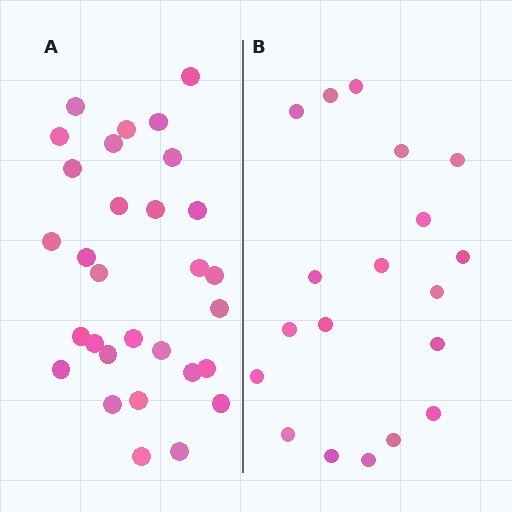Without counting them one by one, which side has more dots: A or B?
Region A (the left region) has more dots.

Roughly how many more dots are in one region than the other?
Region A has roughly 12 or so more dots than region B.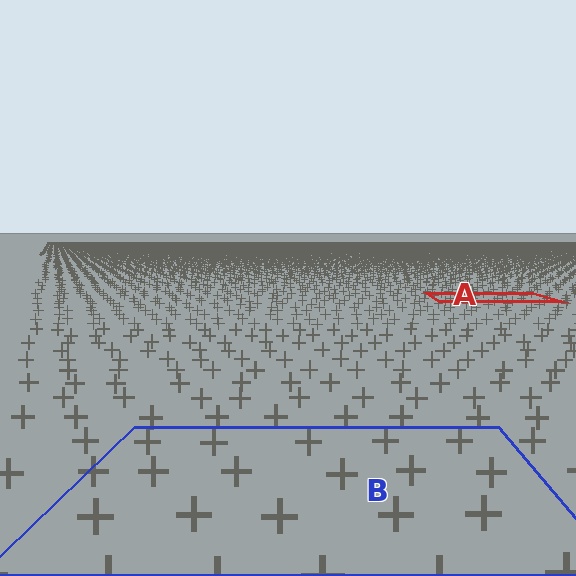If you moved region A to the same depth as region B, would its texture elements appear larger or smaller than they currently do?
They would appear larger. At a closer depth, the same texture elements are projected at a bigger on-screen size.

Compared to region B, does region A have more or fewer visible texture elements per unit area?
Region A has more texture elements per unit area — they are packed more densely because it is farther away.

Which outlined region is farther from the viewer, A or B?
Region A is farther from the viewer — the texture elements inside it appear smaller and more densely packed.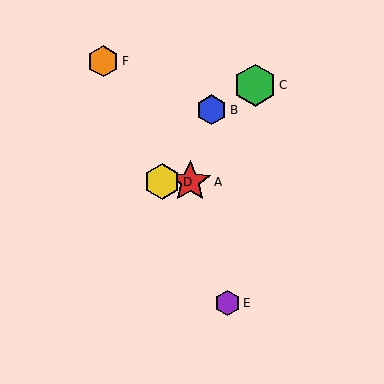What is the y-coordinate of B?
Object B is at y≈110.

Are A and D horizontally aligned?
Yes, both are at y≈182.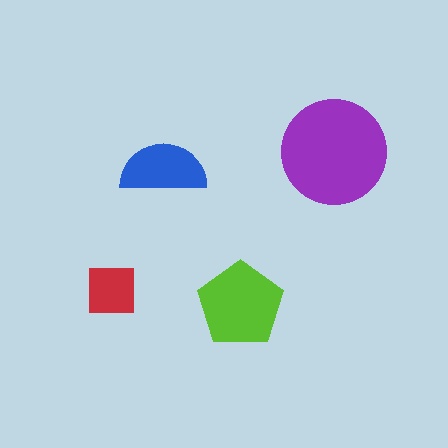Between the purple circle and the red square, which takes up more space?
The purple circle.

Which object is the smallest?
The red square.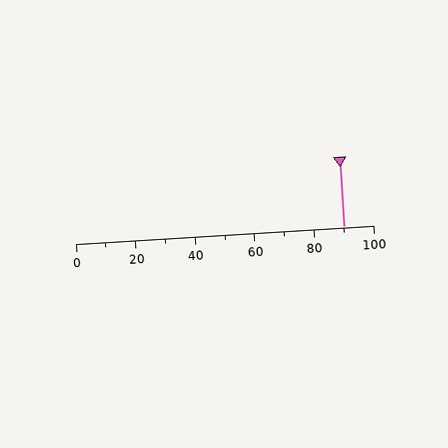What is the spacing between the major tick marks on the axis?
The major ticks are spaced 20 apart.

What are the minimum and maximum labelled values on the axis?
The axis runs from 0 to 100.